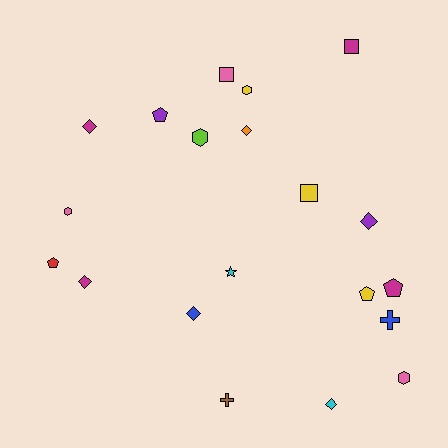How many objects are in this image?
There are 20 objects.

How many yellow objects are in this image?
There are 3 yellow objects.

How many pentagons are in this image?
There are 4 pentagons.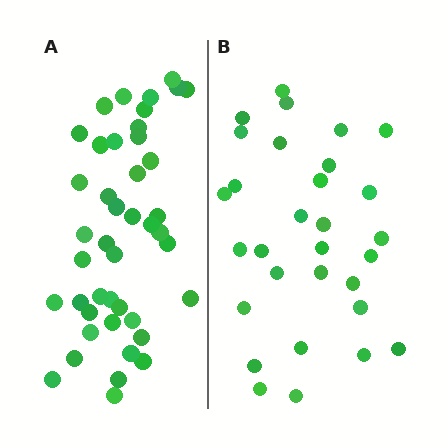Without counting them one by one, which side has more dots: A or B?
Region A (the left region) has more dots.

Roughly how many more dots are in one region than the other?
Region A has approximately 15 more dots than region B.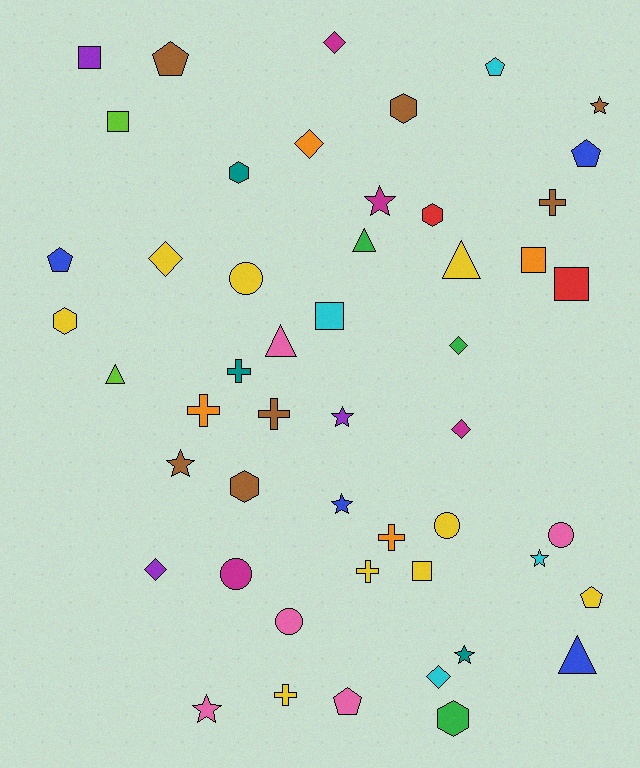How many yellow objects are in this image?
There are 9 yellow objects.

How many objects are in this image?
There are 50 objects.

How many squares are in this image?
There are 6 squares.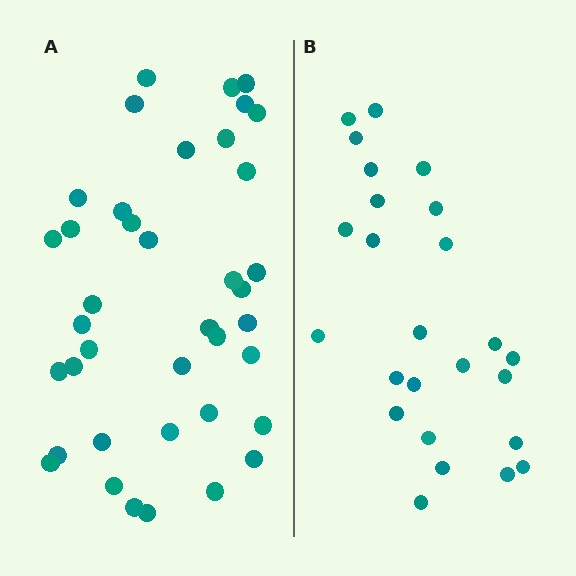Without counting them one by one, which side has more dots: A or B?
Region A (the left region) has more dots.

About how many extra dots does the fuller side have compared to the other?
Region A has approximately 15 more dots than region B.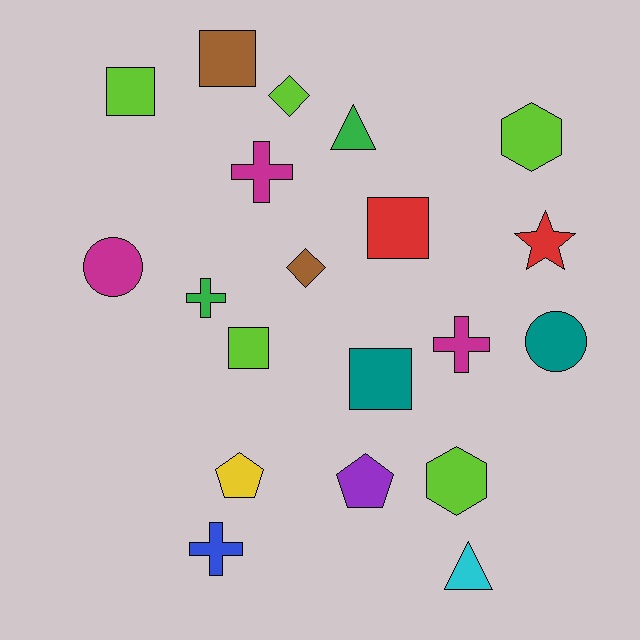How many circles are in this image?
There are 2 circles.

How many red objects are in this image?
There are 2 red objects.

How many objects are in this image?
There are 20 objects.